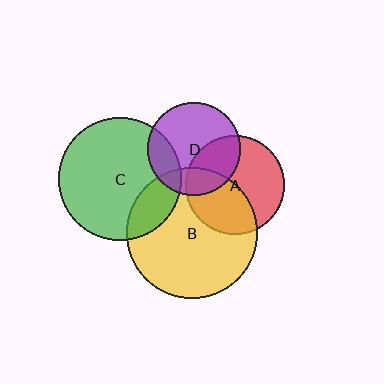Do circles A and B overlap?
Yes.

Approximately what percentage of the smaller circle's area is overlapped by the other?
Approximately 45%.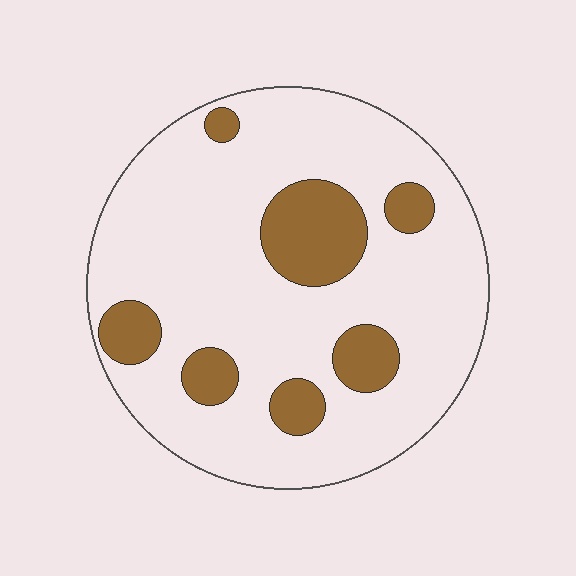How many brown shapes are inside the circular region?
7.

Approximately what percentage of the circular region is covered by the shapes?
Approximately 20%.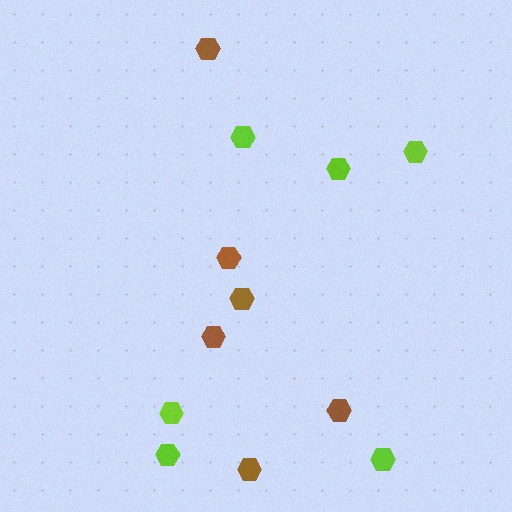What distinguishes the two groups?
There are 2 groups: one group of lime hexagons (6) and one group of brown hexagons (6).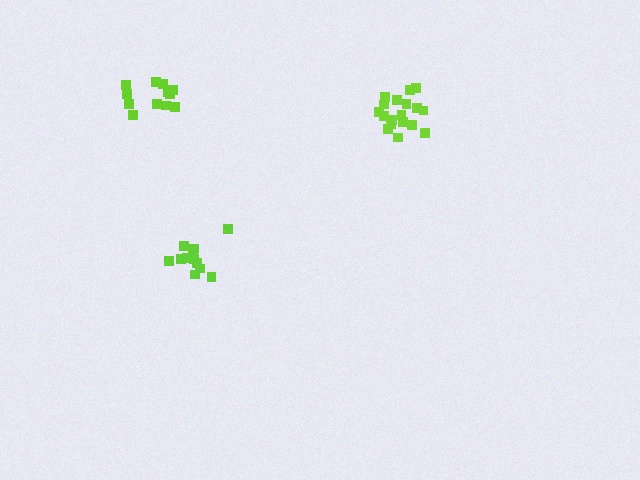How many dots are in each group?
Group 1: 12 dots, Group 2: 18 dots, Group 3: 12 dots (42 total).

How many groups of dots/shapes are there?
There are 3 groups.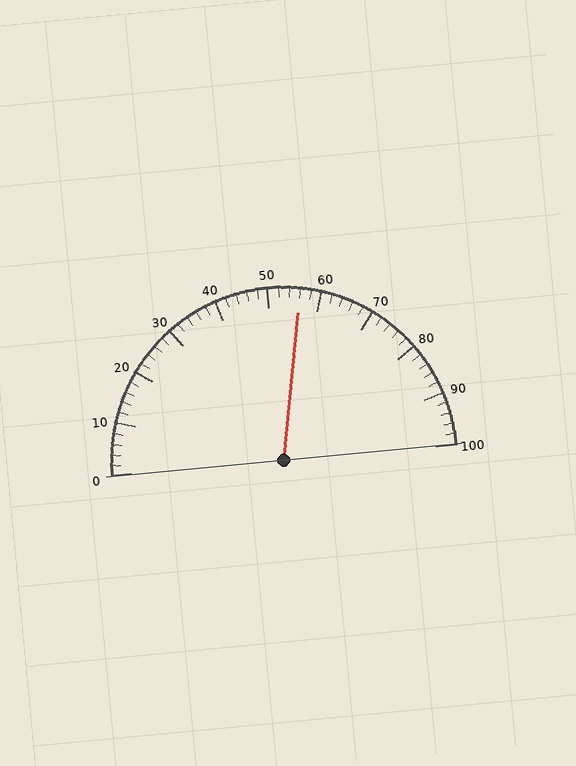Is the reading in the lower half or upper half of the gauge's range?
The reading is in the upper half of the range (0 to 100).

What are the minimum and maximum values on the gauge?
The gauge ranges from 0 to 100.